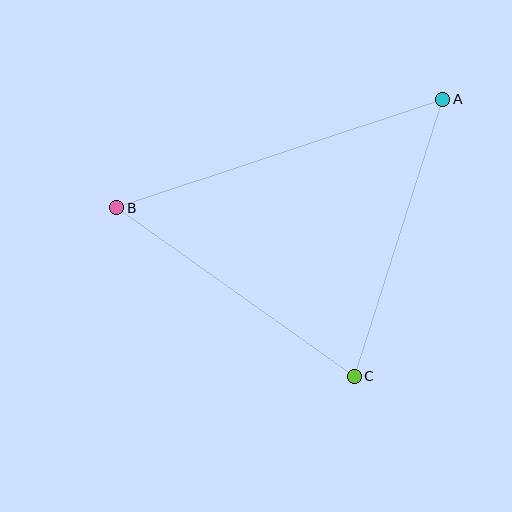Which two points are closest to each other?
Points A and C are closest to each other.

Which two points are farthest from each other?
Points A and B are farthest from each other.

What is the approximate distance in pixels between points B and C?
The distance between B and C is approximately 291 pixels.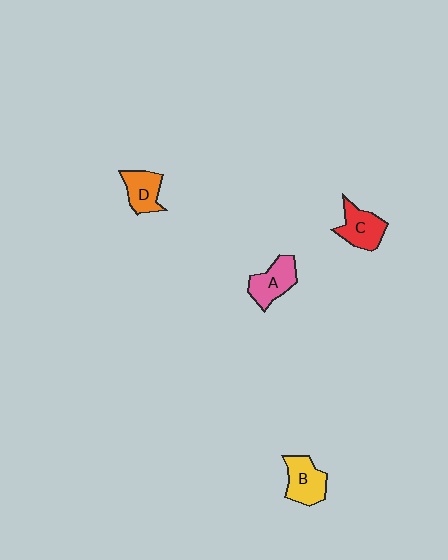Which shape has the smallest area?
Shape D (orange).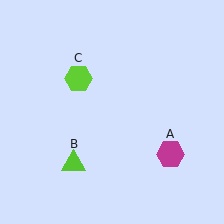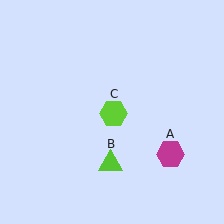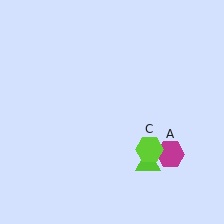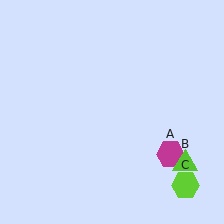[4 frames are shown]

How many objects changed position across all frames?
2 objects changed position: lime triangle (object B), lime hexagon (object C).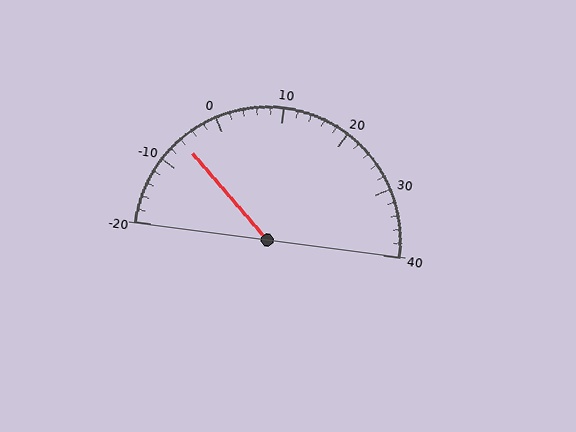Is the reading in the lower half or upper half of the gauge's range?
The reading is in the lower half of the range (-20 to 40).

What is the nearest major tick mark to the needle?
The nearest major tick mark is -10.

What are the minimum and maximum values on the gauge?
The gauge ranges from -20 to 40.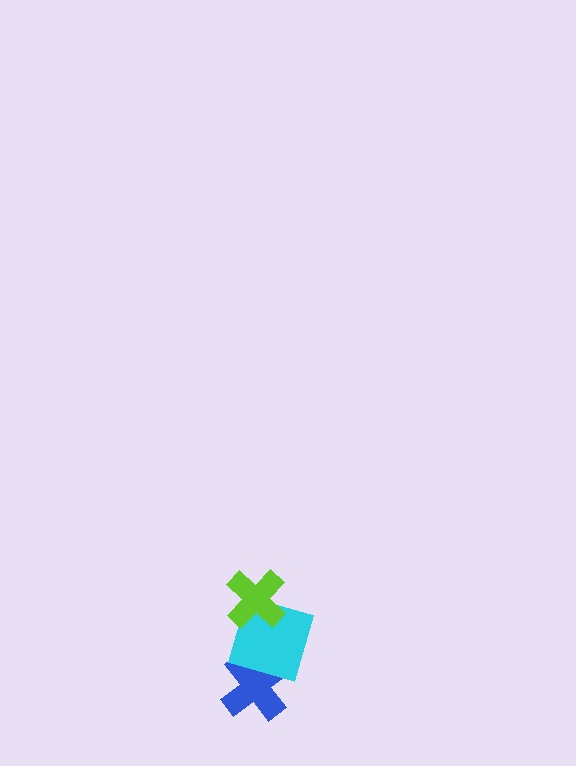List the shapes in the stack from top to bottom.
From top to bottom: the lime cross, the cyan square, the blue cross.